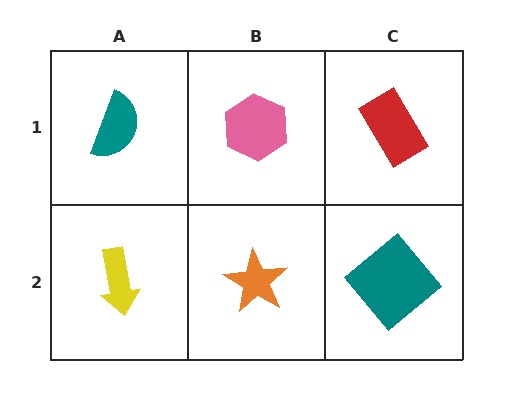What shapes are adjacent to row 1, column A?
A yellow arrow (row 2, column A), a pink hexagon (row 1, column B).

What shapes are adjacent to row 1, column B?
An orange star (row 2, column B), a teal semicircle (row 1, column A), a red rectangle (row 1, column C).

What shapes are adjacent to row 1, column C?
A teal diamond (row 2, column C), a pink hexagon (row 1, column B).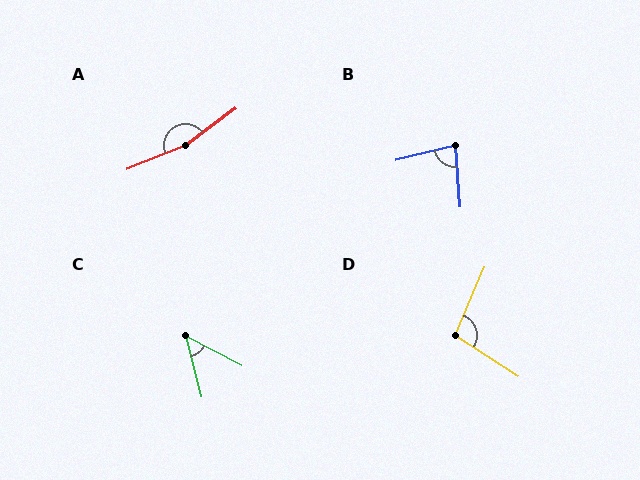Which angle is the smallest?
C, at approximately 48 degrees.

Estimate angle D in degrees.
Approximately 100 degrees.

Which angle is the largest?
A, at approximately 165 degrees.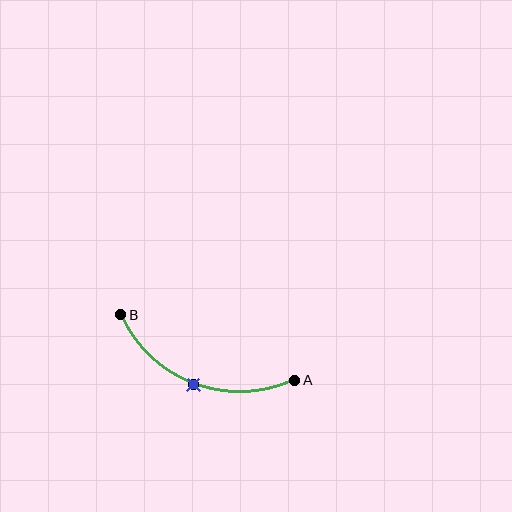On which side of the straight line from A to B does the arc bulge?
The arc bulges below the straight line connecting A and B.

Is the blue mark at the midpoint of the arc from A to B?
Yes. The blue mark lies on the arc at equal arc-length from both A and B — it is the arc midpoint.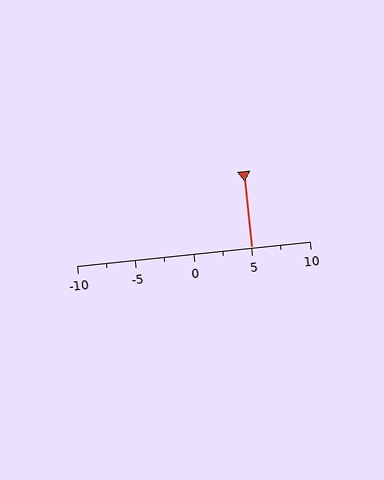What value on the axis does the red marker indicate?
The marker indicates approximately 5.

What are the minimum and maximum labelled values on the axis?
The axis runs from -10 to 10.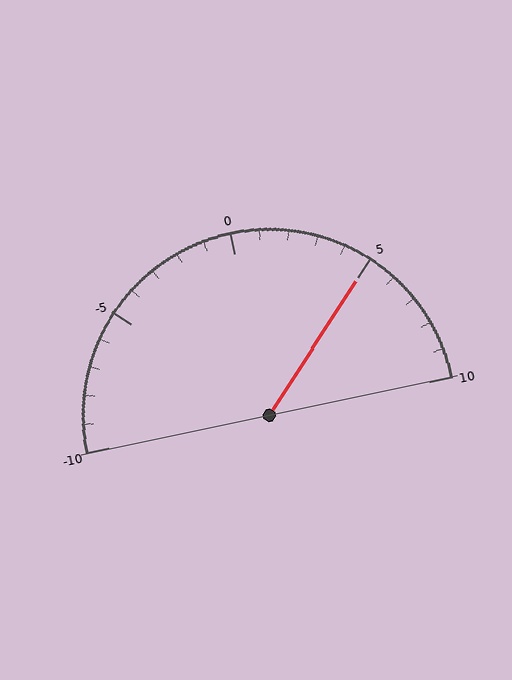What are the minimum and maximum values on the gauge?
The gauge ranges from -10 to 10.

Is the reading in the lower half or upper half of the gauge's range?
The reading is in the upper half of the range (-10 to 10).